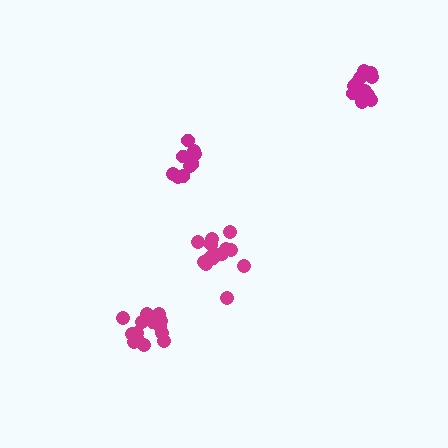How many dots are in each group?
Group 1: 15 dots, Group 2: 9 dots, Group 3: 14 dots, Group 4: 11 dots (49 total).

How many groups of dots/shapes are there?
There are 4 groups.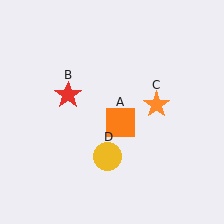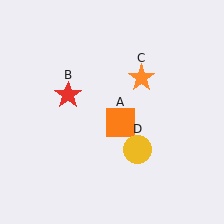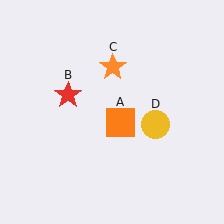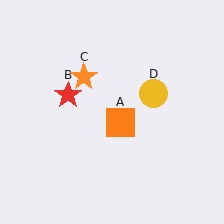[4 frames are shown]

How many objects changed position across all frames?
2 objects changed position: orange star (object C), yellow circle (object D).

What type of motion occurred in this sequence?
The orange star (object C), yellow circle (object D) rotated counterclockwise around the center of the scene.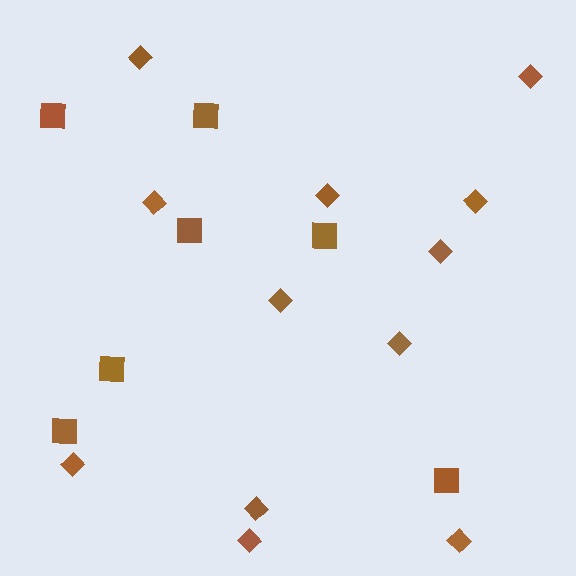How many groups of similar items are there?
There are 2 groups: one group of diamonds (12) and one group of squares (7).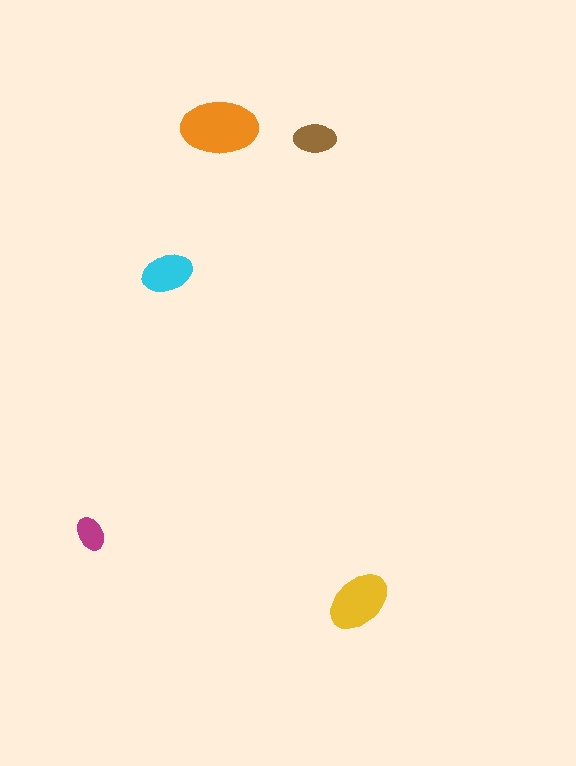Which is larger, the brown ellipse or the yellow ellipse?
The yellow one.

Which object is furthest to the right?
The yellow ellipse is rightmost.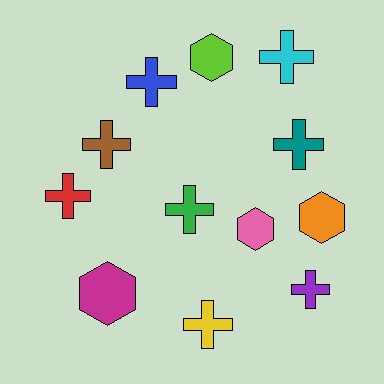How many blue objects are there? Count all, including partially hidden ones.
There is 1 blue object.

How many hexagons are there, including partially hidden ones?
There are 4 hexagons.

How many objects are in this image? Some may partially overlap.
There are 12 objects.